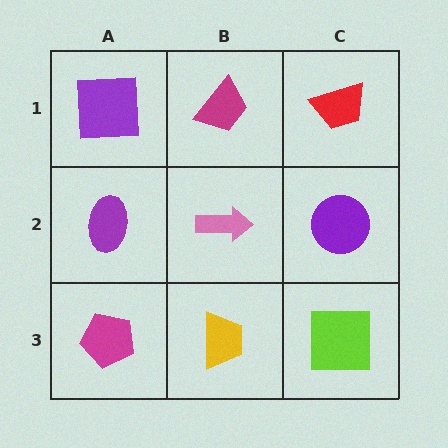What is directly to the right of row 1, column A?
A magenta trapezoid.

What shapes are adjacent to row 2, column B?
A magenta trapezoid (row 1, column B), a yellow trapezoid (row 3, column B), a purple ellipse (row 2, column A), a purple circle (row 2, column C).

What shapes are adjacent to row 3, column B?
A pink arrow (row 2, column B), a magenta pentagon (row 3, column A), a lime square (row 3, column C).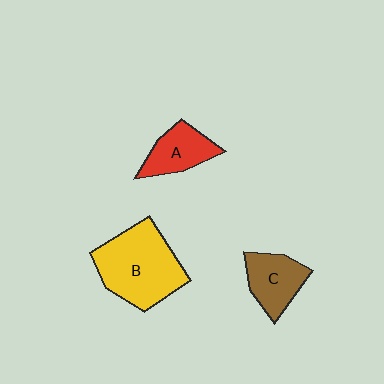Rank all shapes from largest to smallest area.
From largest to smallest: B (yellow), C (brown), A (red).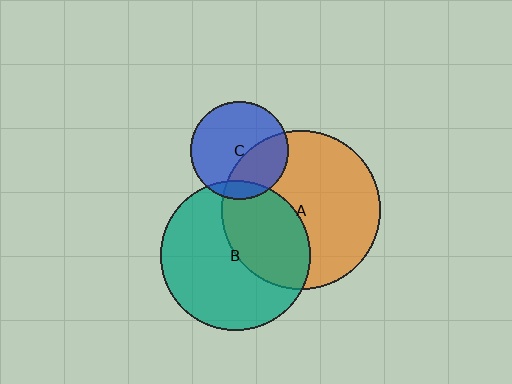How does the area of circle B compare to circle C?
Approximately 2.3 times.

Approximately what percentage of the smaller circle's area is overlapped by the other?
Approximately 40%.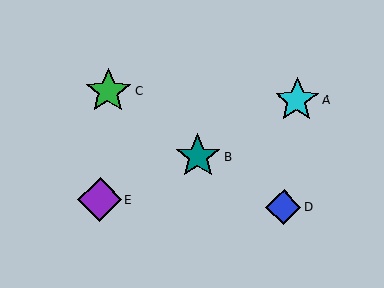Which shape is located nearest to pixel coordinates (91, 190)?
The purple diamond (labeled E) at (100, 200) is nearest to that location.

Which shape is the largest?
The green star (labeled C) is the largest.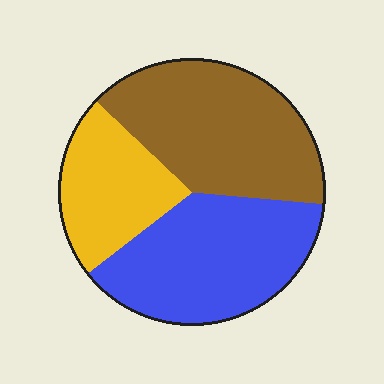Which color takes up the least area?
Yellow, at roughly 25%.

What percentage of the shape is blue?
Blue covers 38% of the shape.